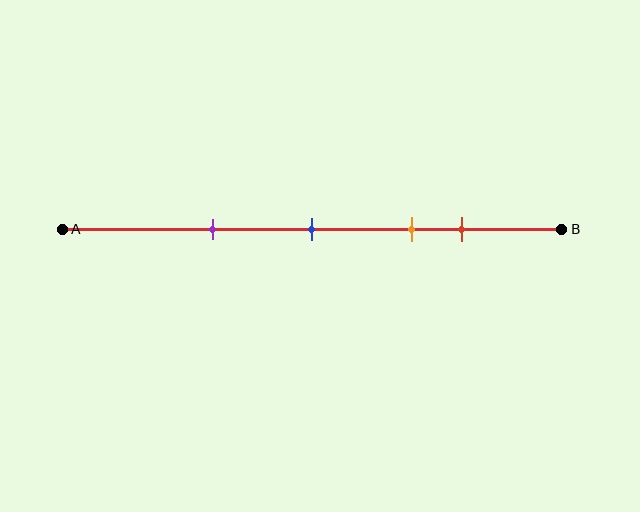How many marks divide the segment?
There are 4 marks dividing the segment.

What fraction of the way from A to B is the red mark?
The red mark is approximately 80% (0.8) of the way from A to B.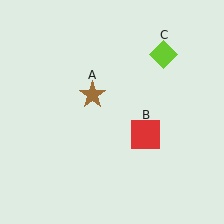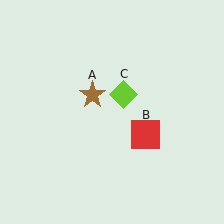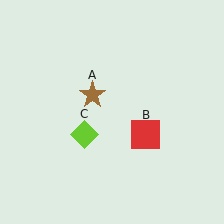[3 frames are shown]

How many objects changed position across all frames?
1 object changed position: lime diamond (object C).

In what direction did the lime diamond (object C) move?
The lime diamond (object C) moved down and to the left.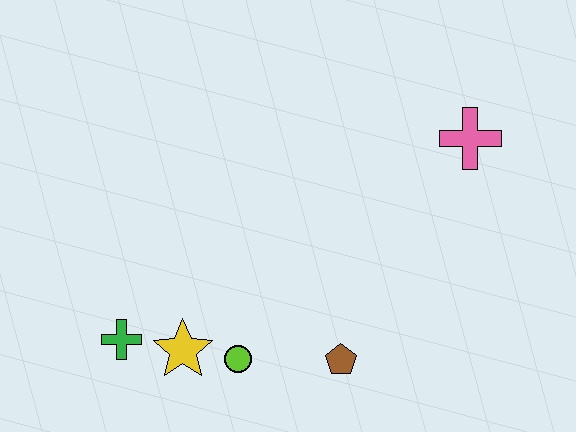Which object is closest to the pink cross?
The brown pentagon is closest to the pink cross.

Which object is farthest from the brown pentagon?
The pink cross is farthest from the brown pentagon.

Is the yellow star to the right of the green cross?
Yes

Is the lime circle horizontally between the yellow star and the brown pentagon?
Yes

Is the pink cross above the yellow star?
Yes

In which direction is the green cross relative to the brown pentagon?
The green cross is to the left of the brown pentagon.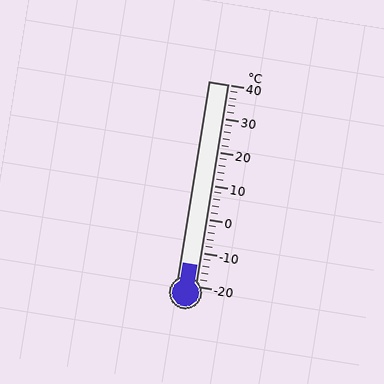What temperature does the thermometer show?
The thermometer shows approximately -14°C.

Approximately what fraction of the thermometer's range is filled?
The thermometer is filled to approximately 10% of its range.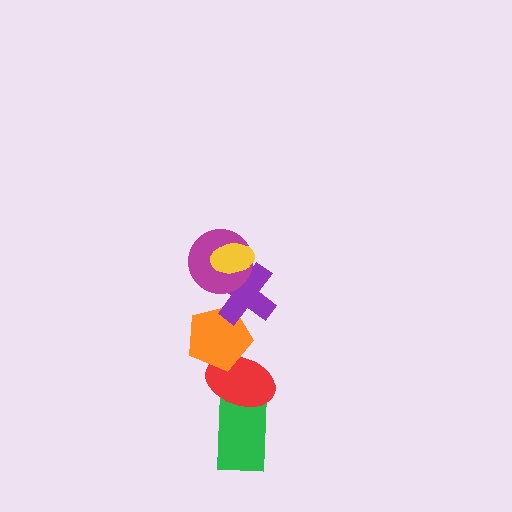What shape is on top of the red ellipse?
The orange pentagon is on top of the red ellipse.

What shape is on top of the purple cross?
The magenta circle is on top of the purple cross.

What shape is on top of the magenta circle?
The yellow ellipse is on top of the magenta circle.